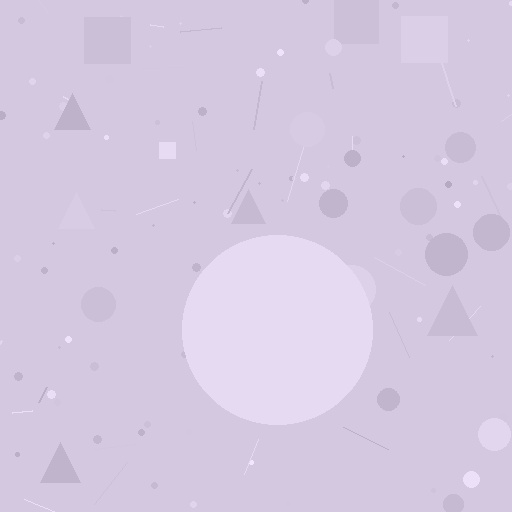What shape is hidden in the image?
A circle is hidden in the image.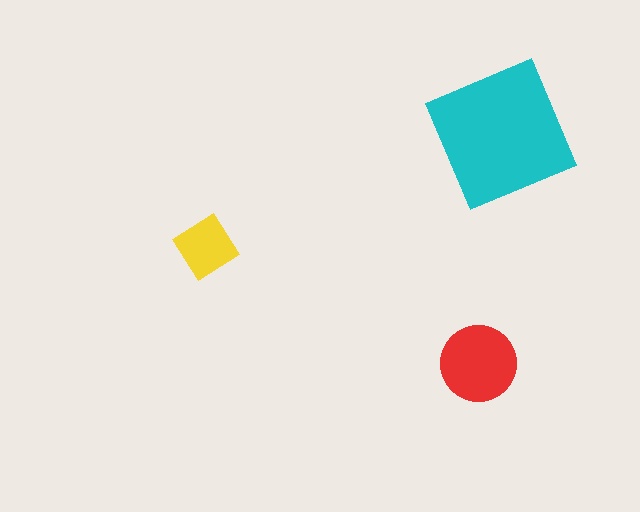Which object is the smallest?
The yellow diamond.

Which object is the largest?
The cyan square.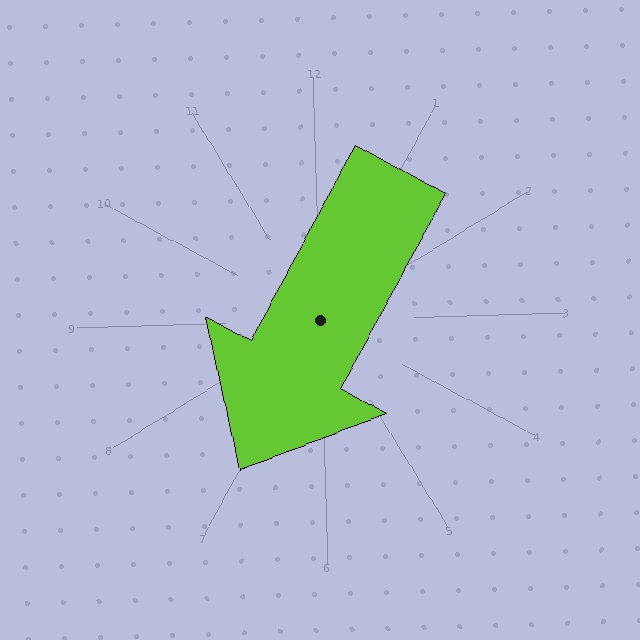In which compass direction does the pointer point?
Southwest.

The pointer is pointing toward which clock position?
Roughly 7 o'clock.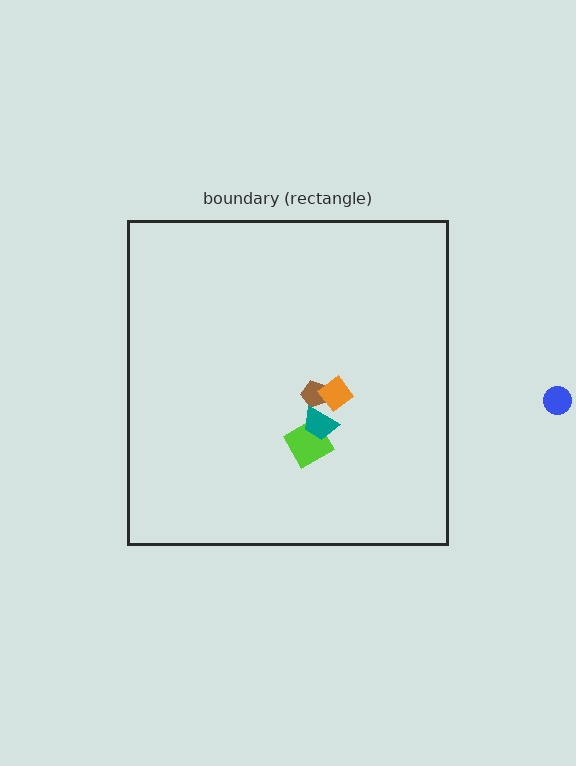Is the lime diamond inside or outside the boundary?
Inside.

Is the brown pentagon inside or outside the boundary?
Inside.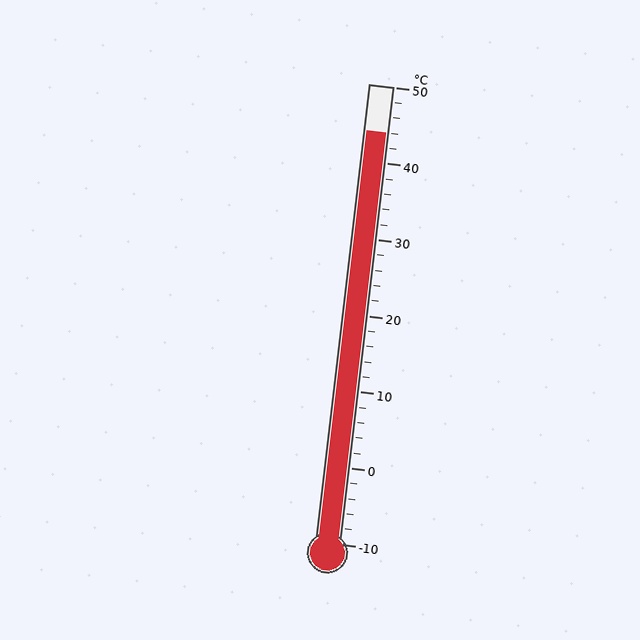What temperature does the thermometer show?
The thermometer shows approximately 44°C.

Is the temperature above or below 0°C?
The temperature is above 0°C.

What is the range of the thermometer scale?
The thermometer scale ranges from -10°C to 50°C.